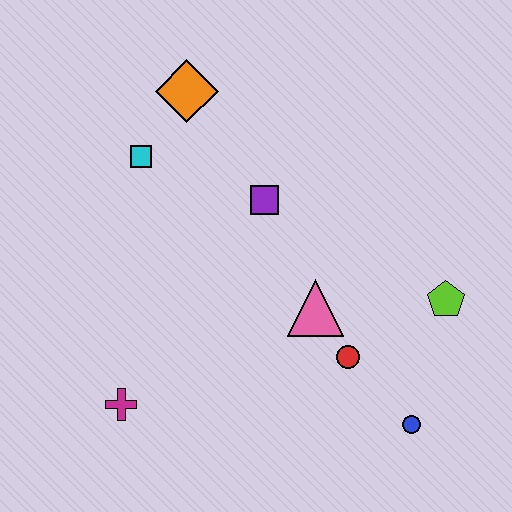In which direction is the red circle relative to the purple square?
The red circle is below the purple square.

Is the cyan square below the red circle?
No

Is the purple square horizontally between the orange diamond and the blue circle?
Yes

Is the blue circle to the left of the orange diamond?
No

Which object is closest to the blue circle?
The red circle is closest to the blue circle.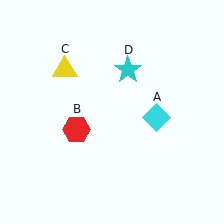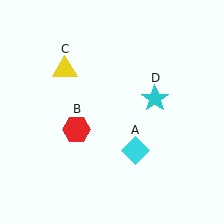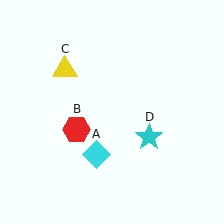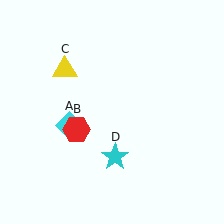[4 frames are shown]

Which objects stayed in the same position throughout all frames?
Red hexagon (object B) and yellow triangle (object C) remained stationary.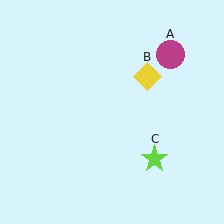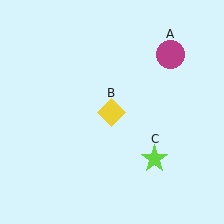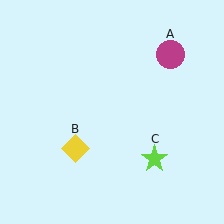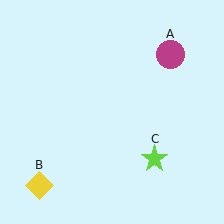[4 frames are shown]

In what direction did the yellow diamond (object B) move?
The yellow diamond (object B) moved down and to the left.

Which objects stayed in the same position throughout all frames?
Magenta circle (object A) and lime star (object C) remained stationary.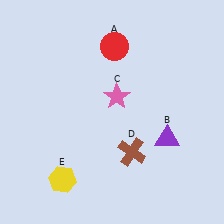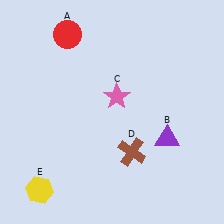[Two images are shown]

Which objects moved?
The objects that moved are: the red circle (A), the yellow hexagon (E).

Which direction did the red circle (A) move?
The red circle (A) moved left.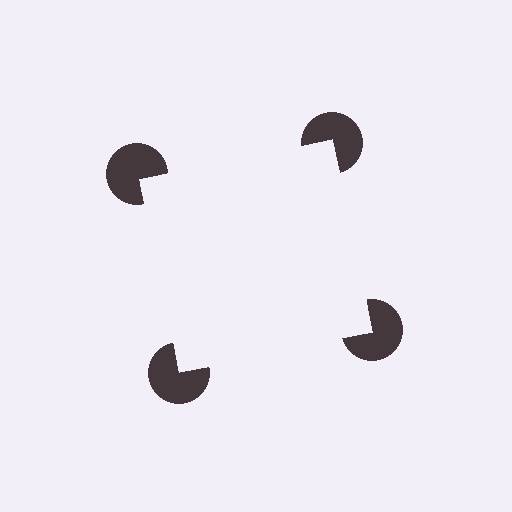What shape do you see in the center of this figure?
An illusory square — its edges are inferred from the aligned wedge cuts in the pac-man discs, not physically drawn.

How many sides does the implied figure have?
4 sides.